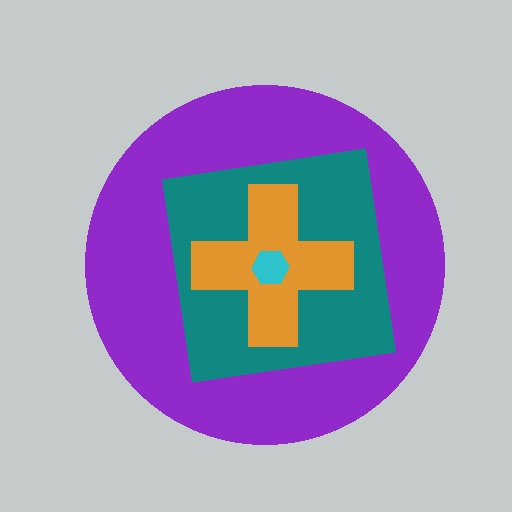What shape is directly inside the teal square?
The orange cross.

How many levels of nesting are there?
4.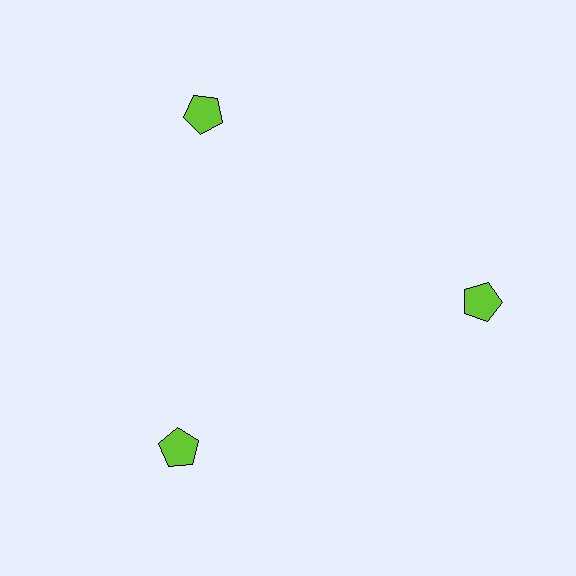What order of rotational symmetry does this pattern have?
This pattern has 3-fold rotational symmetry.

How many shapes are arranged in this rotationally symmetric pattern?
There are 3 shapes, arranged in 3 groups of 1.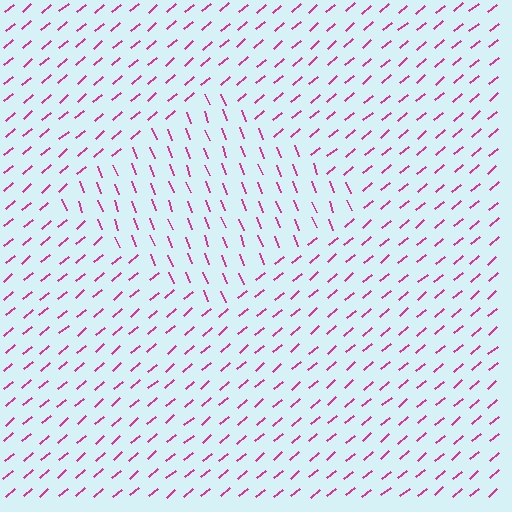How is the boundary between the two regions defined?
The boundary is defined purely by a change in line orientation (approximately 71 degrees difference). All lines are the same color and thickness.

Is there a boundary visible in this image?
Yes, there is a texture boundary formed by a change in line orientation.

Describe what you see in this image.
The image is filled with small magenta line segments. A diamond region in the image has lines oriented differently from the surrounding lines, creating a visible texture boundary.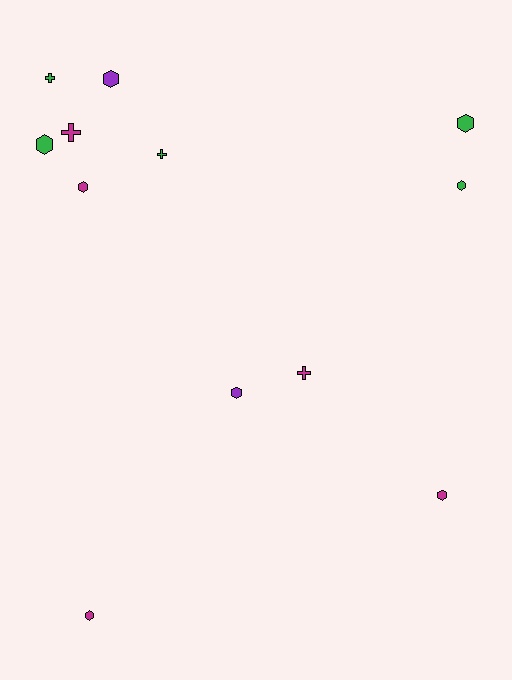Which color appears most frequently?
Green, with 5 objects.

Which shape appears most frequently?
Hexagon, with 8 objects.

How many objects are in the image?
There are 12 objects.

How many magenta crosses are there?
There are 2 magenta crosses.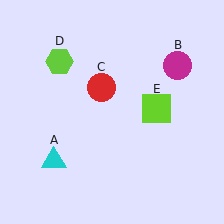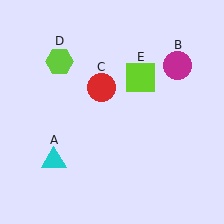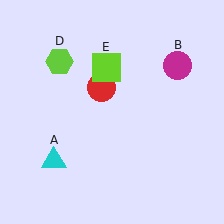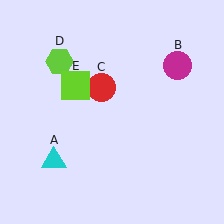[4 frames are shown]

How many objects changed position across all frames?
1 object changed position: lime square (object E).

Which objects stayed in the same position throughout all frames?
Cyan triangle (object A) and magenta circle (object B) and red circle (object C) and lime hexagon (object D) remained stationary.